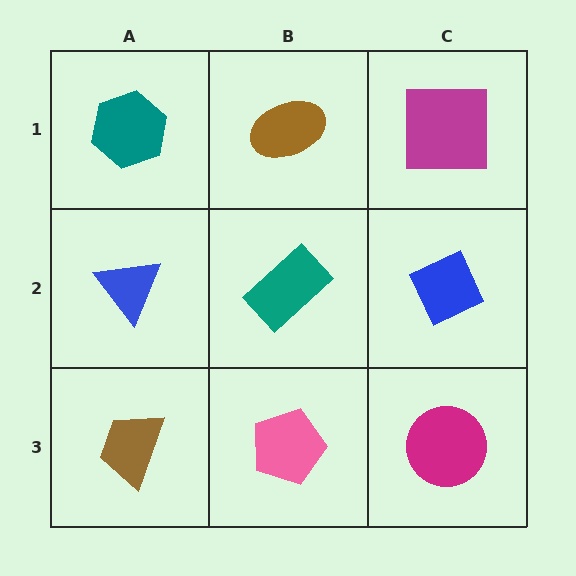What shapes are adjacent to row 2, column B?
A brown ellipse (row 1, column B), a pink pentagon (row 3, column B), a blue triangle (row 2, column A), a blue diamond (row 2, column C).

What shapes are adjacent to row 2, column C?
A magenta square (row 1, column C), a magenta circle (row 3, column C), a teal rectangle (row 2, column B).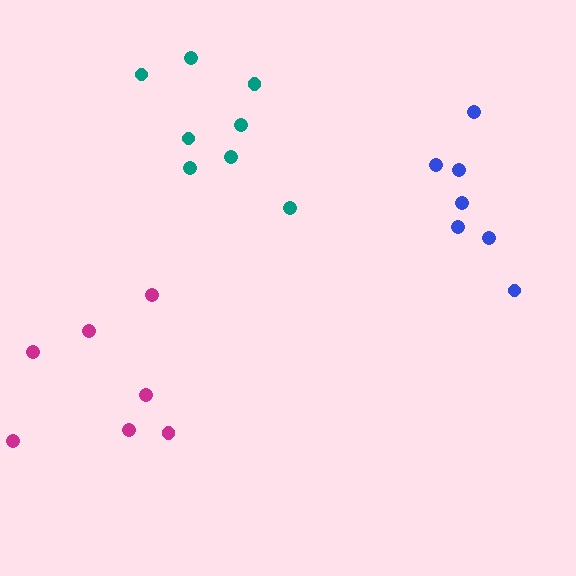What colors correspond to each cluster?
The clusters are colored: blue, magenta, teal.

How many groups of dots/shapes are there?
There are 3 groups.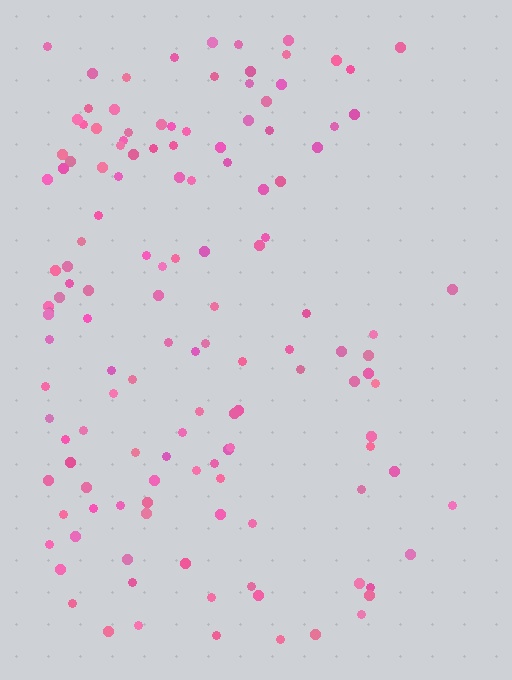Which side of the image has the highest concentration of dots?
The left.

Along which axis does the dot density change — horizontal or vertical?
Horizontal.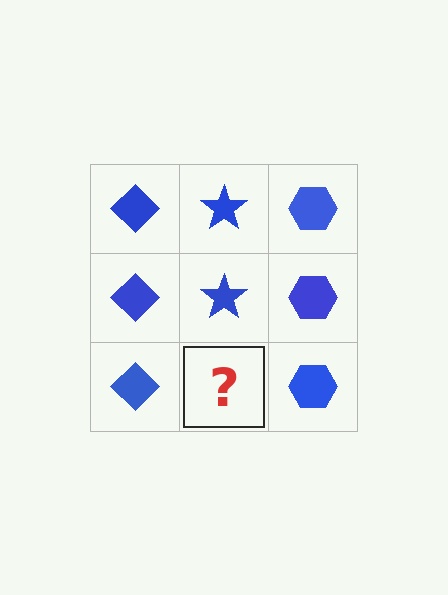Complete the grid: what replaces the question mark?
The question mark should be replaced with a blue star.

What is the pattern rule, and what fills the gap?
The rule is that each column has a consistent shape. The gap should be filled with a blue star.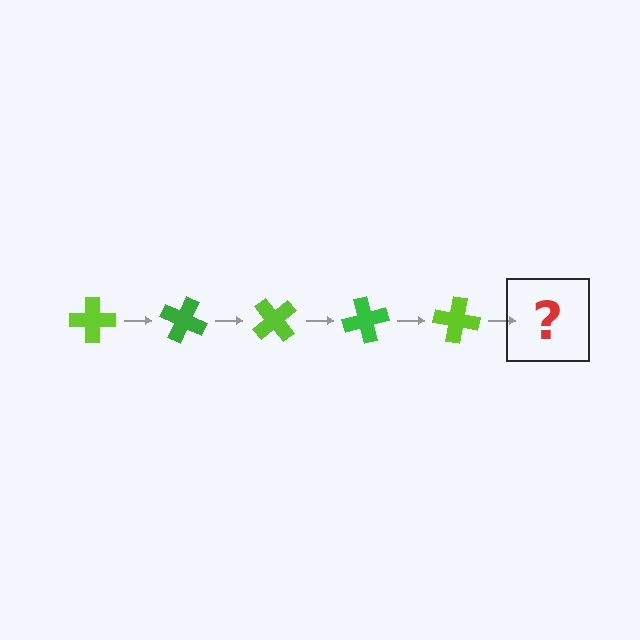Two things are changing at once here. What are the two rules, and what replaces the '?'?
The two rules are that it rotates 25 degrees each step and the color cycles through lime and green. The '?' should be a green cross, rotated 125 degrees from the start.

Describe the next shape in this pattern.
It should be a green cross, rotated 125 degrees from the start.